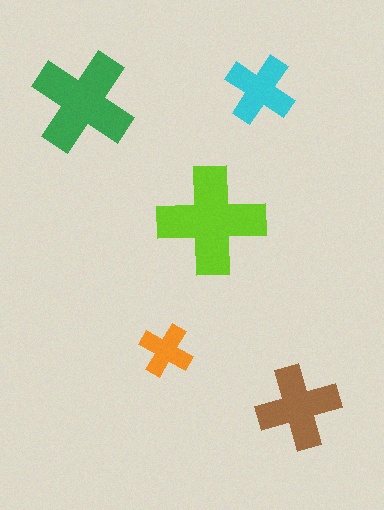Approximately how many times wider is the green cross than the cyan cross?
About 1.5 times wider.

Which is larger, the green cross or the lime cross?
The lime one.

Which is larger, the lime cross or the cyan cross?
The lime one.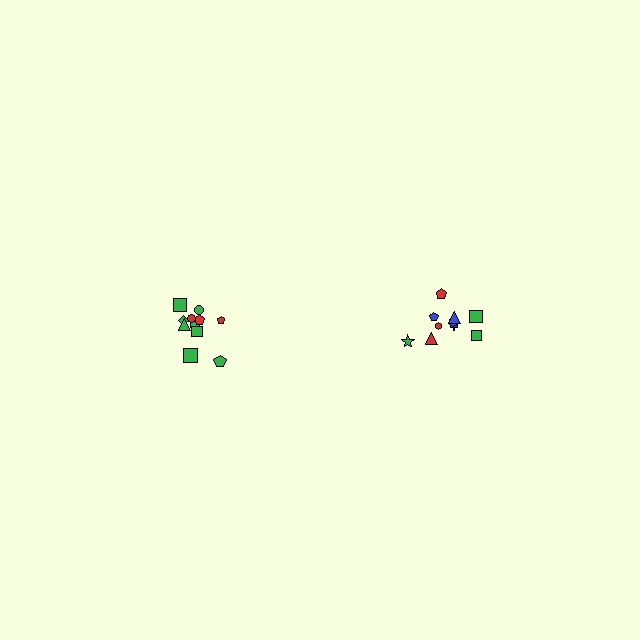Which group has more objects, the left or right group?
The left group.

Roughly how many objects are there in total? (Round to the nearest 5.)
Roughly 20 objects in total.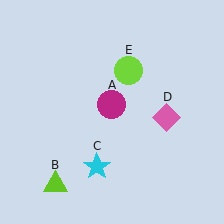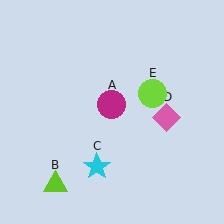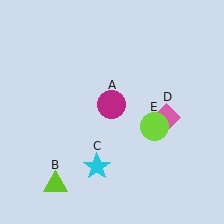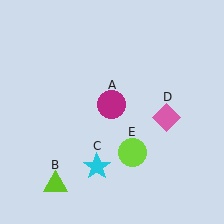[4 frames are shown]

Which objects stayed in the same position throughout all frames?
Magenta circle (object A) and lime triangle (object B) and cyan star (object C) and pink diamond (object D) remained stationary.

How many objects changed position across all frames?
1 object changed position: lime circle (object E).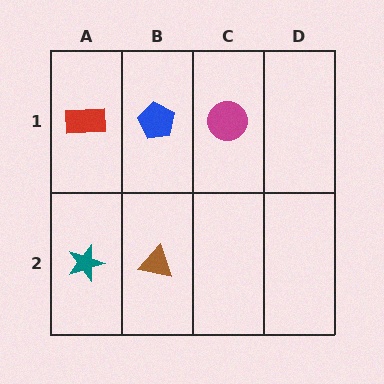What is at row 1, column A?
A red rectangle.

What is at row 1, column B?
A blue pentagon.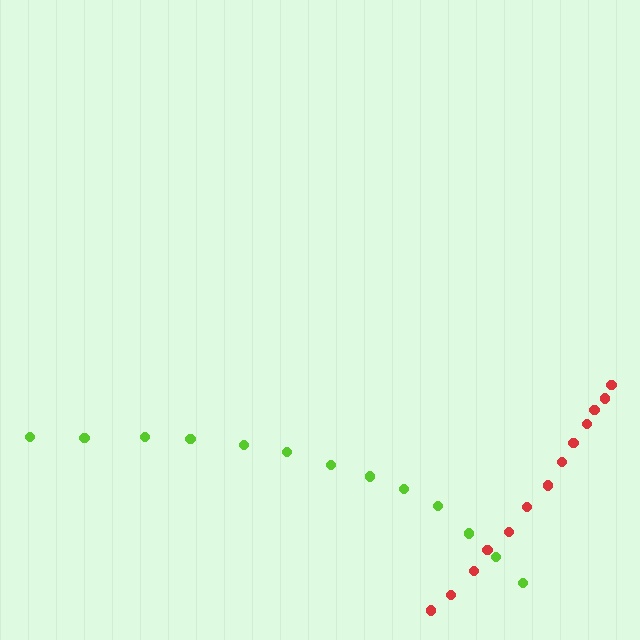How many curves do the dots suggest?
There are 2 distinct paths.